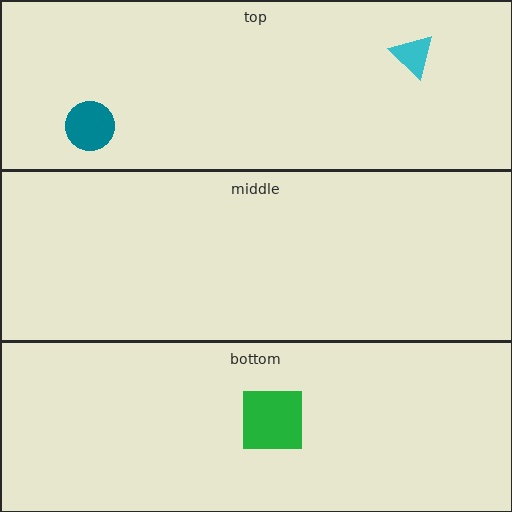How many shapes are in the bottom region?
1.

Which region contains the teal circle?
The top region.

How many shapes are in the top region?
2.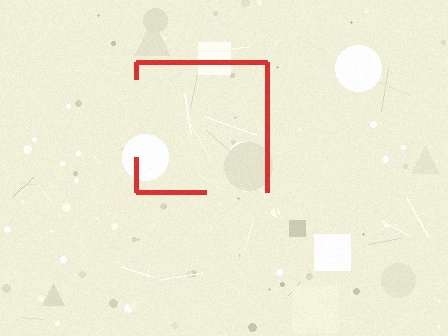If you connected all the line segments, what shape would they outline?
They would outline a square.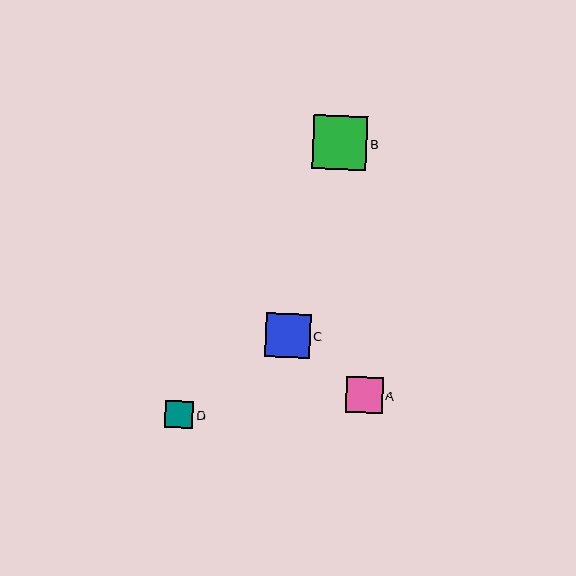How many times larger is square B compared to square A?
Square B is approximately 1.5 times the size of square A.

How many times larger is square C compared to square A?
Square C is approximately 1.2 times the size of square A.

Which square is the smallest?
Square D is the smallest with a size of approximately 28 pixels.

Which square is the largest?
Square B is the largest with a size of approximately 54 pixels.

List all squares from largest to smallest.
From largest to smallest: B, C, A, D.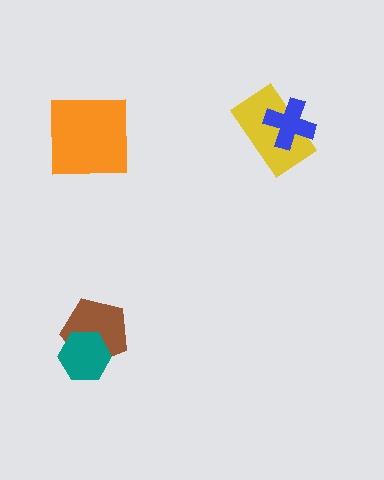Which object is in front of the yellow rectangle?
The blue cross is in front of the yellow rectangle.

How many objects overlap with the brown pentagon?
1 object overlaps with the brown pentagon.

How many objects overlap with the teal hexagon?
1 object overlaps with the teal hexagon.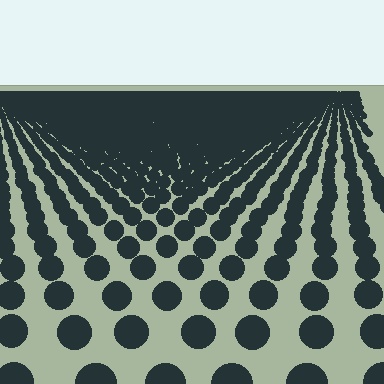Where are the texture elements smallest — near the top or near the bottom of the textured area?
Near the top.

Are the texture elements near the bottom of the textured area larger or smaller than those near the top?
Larger. Near the bottom, elements are closer to the viewer and appear at a bigger on-screen size.